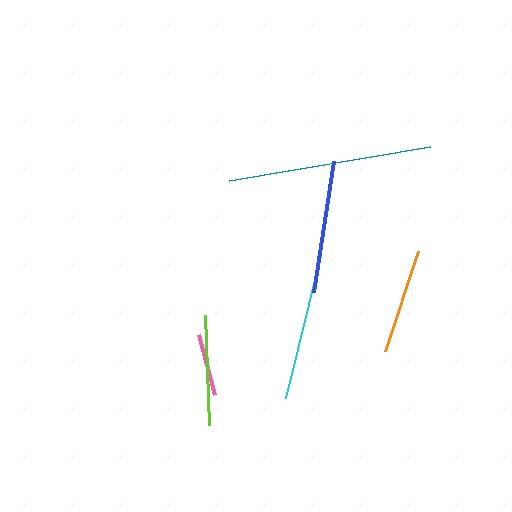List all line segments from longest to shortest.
From longest to shortest: teal, cyan, blue, lime, orange, pink.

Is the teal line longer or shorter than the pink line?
The teal line is longer than the pink line.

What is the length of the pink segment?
The pink segment is approximately 63 pixels long.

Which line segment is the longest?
The teal line is the longest at approximately 203 pixels.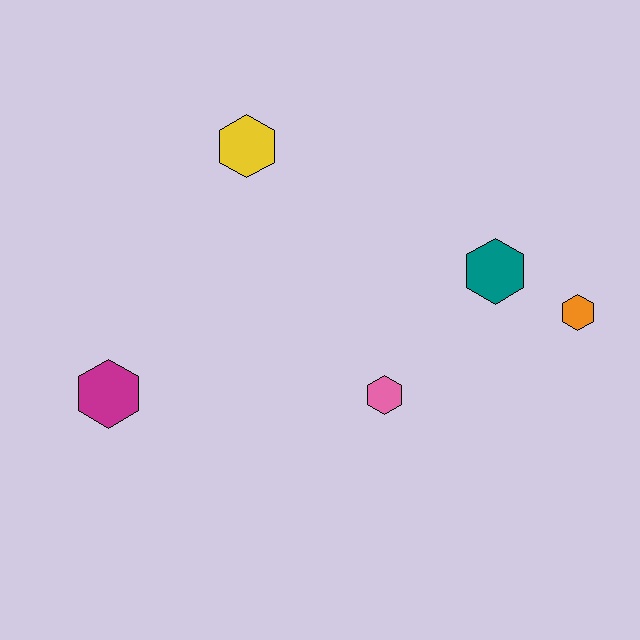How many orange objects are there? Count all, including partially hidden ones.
There is 1 orange object.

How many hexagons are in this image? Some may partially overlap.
There are 5 hexagons.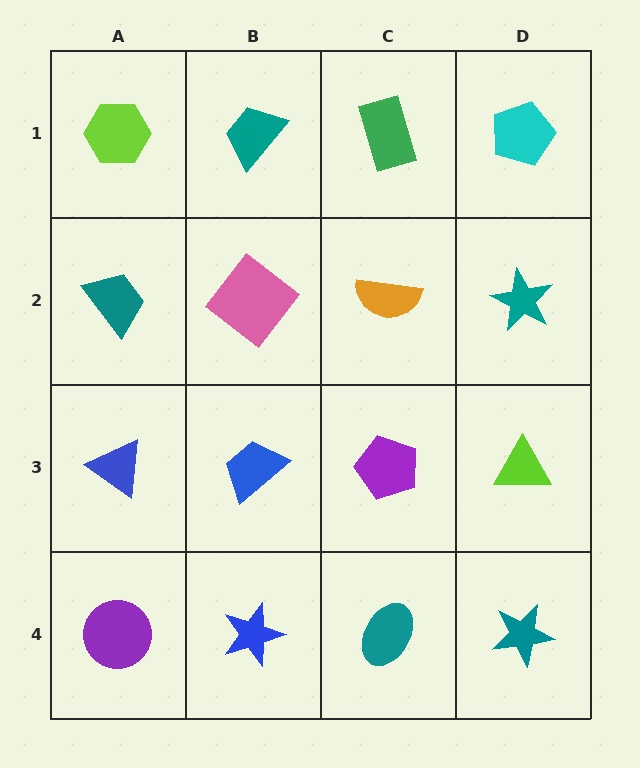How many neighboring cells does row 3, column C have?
4.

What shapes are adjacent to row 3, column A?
A teal trapezoid (row 2, column A), a purple circle (row 4, column A), a blue trapezoid (row 3, column B).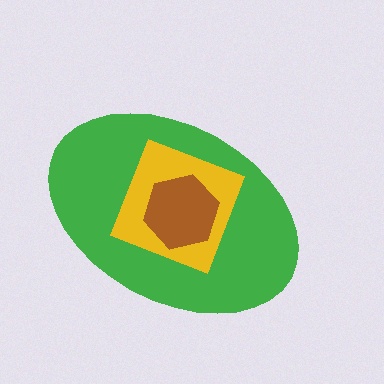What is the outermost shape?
The green ellipse.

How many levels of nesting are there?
3.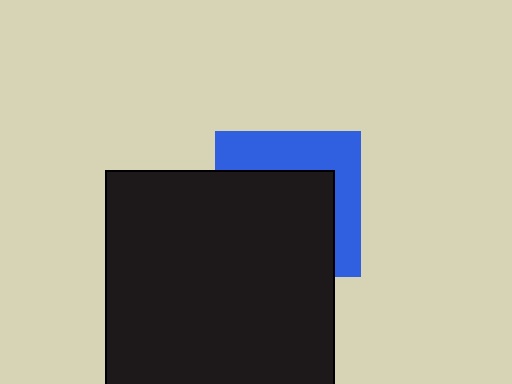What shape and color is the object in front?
The object in front is a black square.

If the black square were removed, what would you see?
You would see the complete blue square.